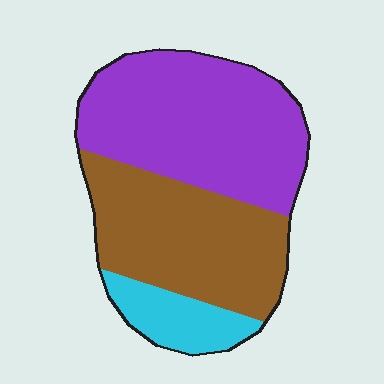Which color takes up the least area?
Cyan, at roughly 15%.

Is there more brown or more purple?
Purple.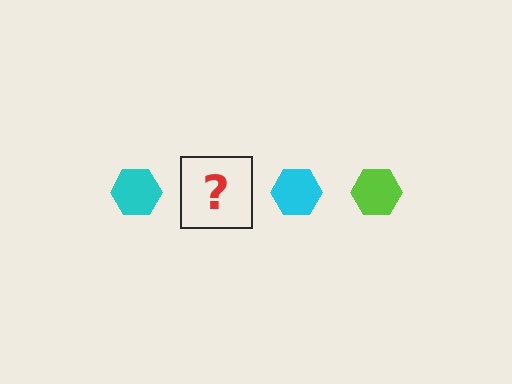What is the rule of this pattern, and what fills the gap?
The rule is that the pattern cycles through cyan, lime hexagons. The gap should be filled with a lime hexagon.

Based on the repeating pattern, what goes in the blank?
The blank should be a lime hexagon.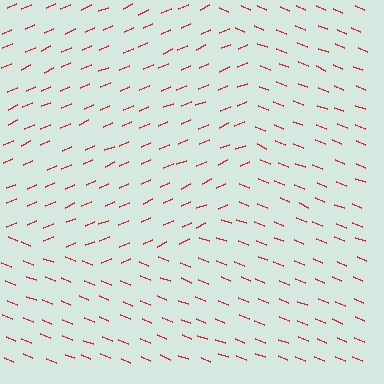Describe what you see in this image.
The image is filled with small red line segments. A circle region in the image has lines oriented differently from the surrounding lines, creating a visible texture boundary.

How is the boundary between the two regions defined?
The boundary is defined purely by a change in line orientation (approximately 45 degrees difference). All lines are the same color and thickness.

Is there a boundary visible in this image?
Yes, there is a texture boundary formed by a change in line orientation.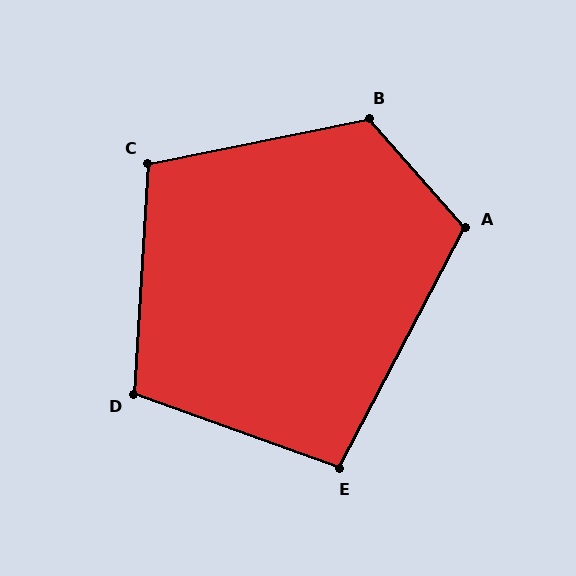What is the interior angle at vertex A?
Approximately 111 degrees (obtuse).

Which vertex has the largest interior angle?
B, at approximately 120 degrees.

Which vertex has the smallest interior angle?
E, at approximately 98 degrees.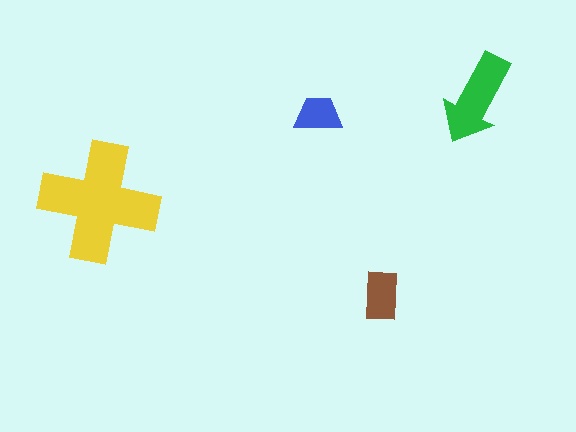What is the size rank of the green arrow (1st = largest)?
2nd.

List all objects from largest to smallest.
The yellow cross, the green arrow, the brown rectangle, the blue trapezoid.